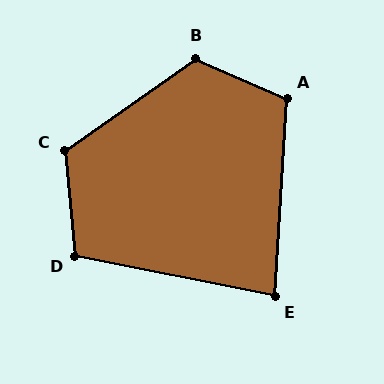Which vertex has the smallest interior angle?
E, at approximately 82 degrees.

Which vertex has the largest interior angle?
B, at approximately 121 degrees.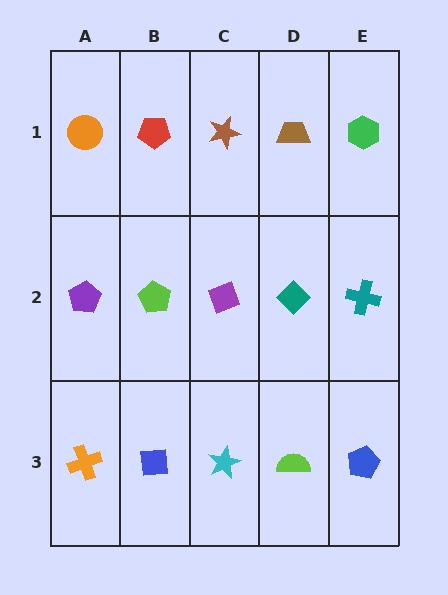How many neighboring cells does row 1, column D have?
3.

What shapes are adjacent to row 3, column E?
A teal cross (row 2, column E), a lime semicircle (row 3, column D).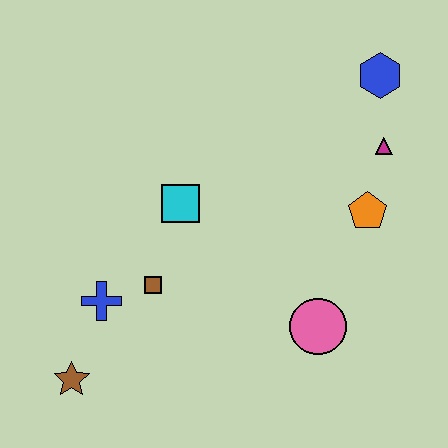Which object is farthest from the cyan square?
The blue hexagon is farthest from the cyan square.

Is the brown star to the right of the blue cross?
No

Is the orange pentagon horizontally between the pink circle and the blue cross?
No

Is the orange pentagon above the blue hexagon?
No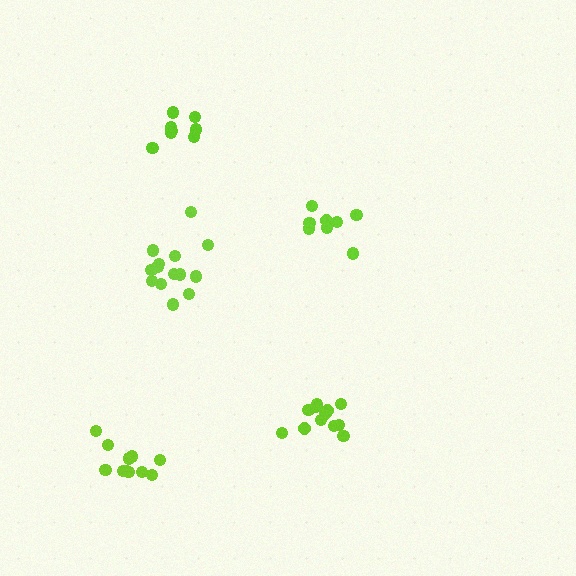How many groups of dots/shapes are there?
There are 5 groups.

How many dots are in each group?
Group 1: 12 dots, Group 2: 11 dots, Group 3: 8 dots, Group 4: 8 dots, Group 5: 14 dots (53 total).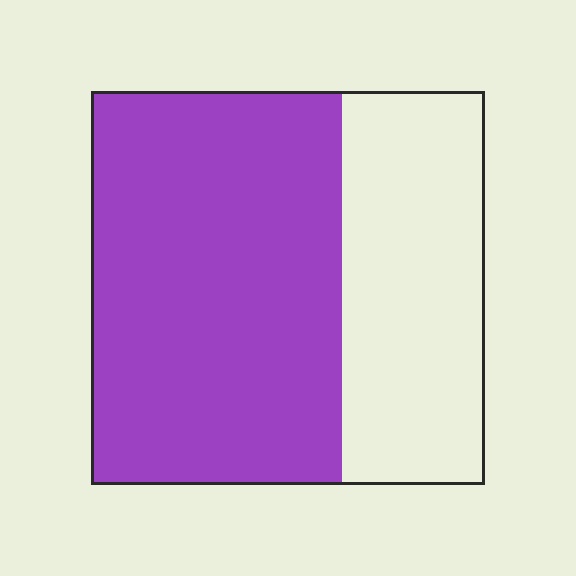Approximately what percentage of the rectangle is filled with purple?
Approximately 65%.